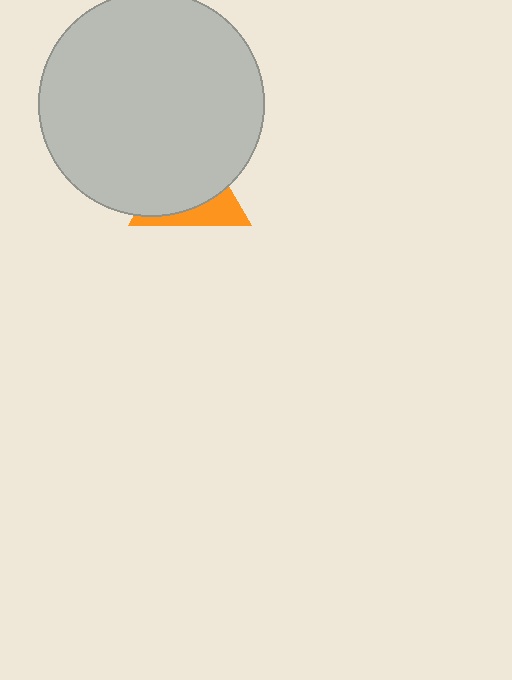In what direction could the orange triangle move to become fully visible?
The orange triangle could move down. That would shift it out from behind the light gray circle entirely.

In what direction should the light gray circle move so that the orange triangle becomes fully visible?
The light gray circle should move up. That is the shortest direction to clear the overlap and leave the orange triangle fully visible.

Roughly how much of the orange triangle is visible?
A small part of it is visible (roughly 31%).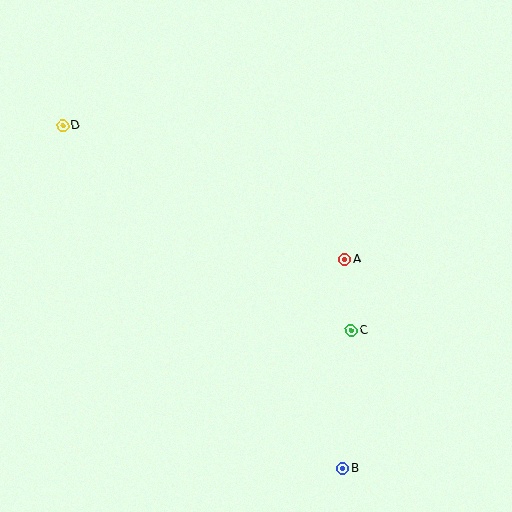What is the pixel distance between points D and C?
The distance between D and C is 354 pixels.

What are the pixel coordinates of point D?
Point D is at (63, 126).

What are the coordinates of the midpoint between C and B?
The midpoint between C and B is at (347, 399).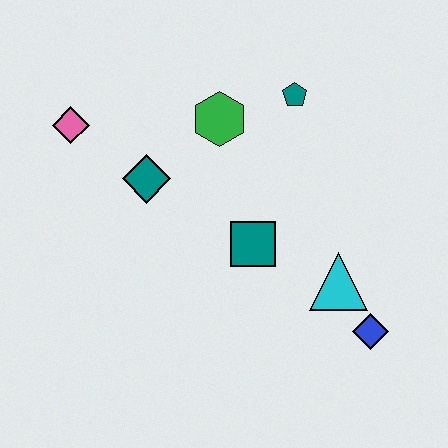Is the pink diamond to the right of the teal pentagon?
No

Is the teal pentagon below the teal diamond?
No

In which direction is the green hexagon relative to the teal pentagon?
The green hexagon is to the left of the teal pentagon.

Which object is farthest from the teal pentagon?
The blue diamond is farthest from the teal pentagon.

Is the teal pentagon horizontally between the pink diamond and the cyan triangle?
Yes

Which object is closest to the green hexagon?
The teal pentagon is closest to the green hexagon.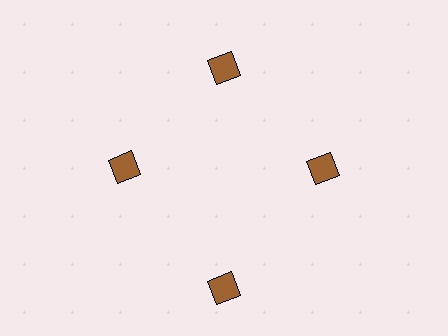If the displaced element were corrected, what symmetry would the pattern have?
It would have 4-fold rotational symmetry — the pattern would map onto itself every 90 degrees.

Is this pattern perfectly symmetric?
No. The 4 brown diamonds are arranged in a ring, but one element near the 6 o'clock position is pushed outward from the center, breaking the 4-fold rotational symmetry.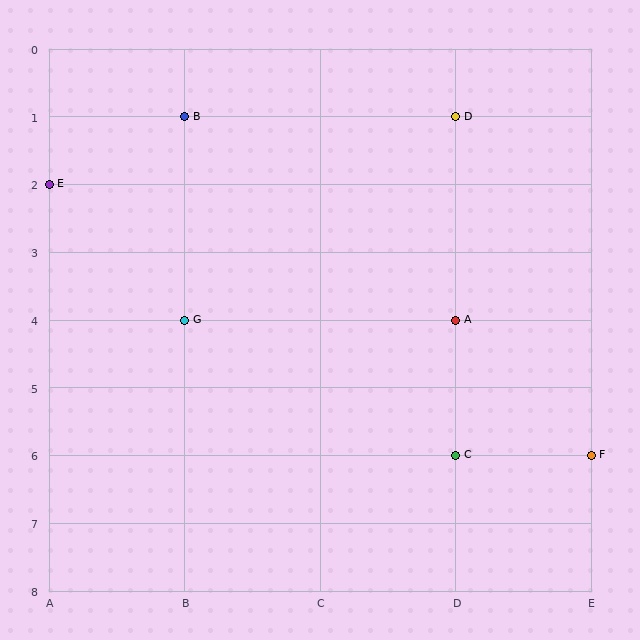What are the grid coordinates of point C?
Point C is at grid coordinates (D, 6).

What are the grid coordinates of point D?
Point D is at grid coordinates (D, 1).